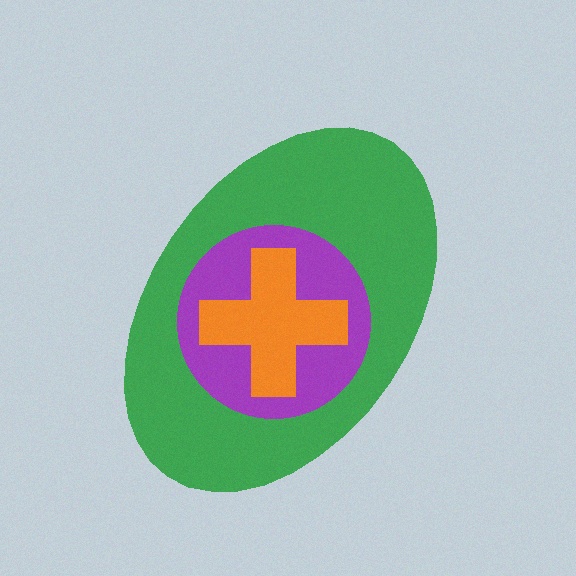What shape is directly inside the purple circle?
The orange cross.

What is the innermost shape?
The orange cross.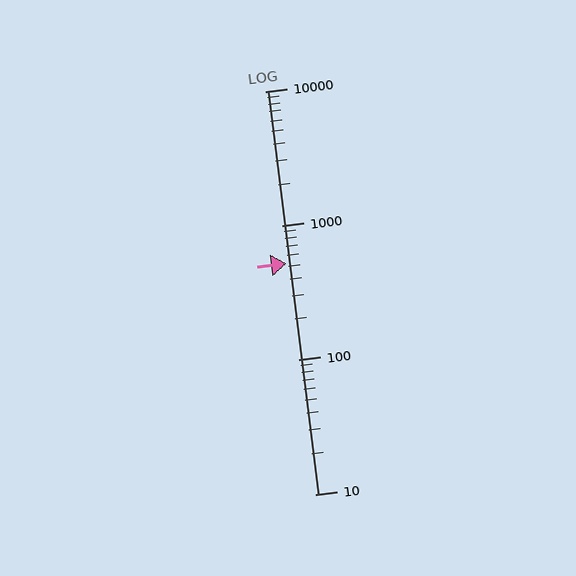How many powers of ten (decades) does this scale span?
The scale spans 3 decades, from 10 to 10000.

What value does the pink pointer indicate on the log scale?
The pointer indicates approximately 520.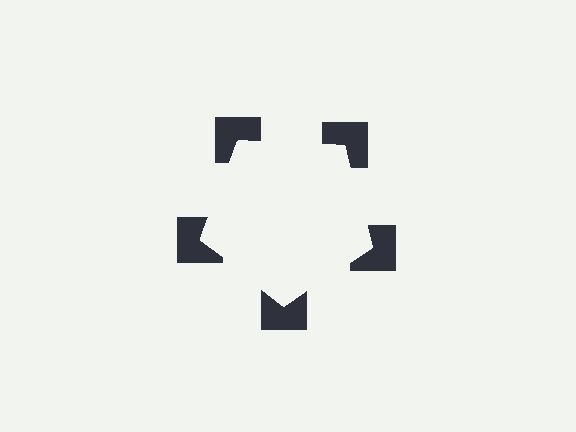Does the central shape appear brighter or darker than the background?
It typically appears slightly brighter than the background, even though no actual brightness change is drawn.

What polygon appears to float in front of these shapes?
An illusory pentagon — its edges are inferred from the aligned wedge cuts in the notched squares, not physically drawn.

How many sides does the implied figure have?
5 sides.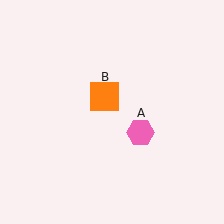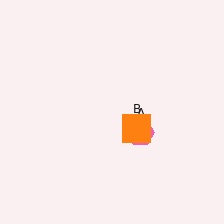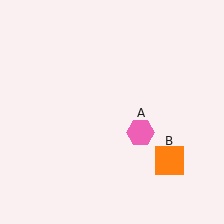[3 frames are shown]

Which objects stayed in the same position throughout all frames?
Pink hexagon (object A) remained stationary.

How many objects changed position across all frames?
1 object changed position: orange square (object B).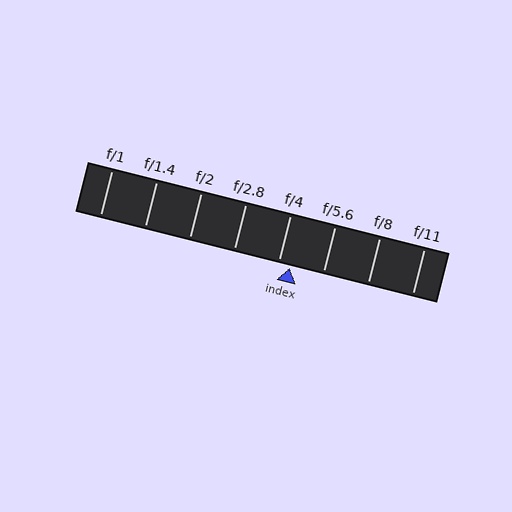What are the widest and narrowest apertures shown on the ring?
The widest aperture shown is f/1 and the narrowest is f/11.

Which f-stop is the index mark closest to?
The index mark is closest to f/4.